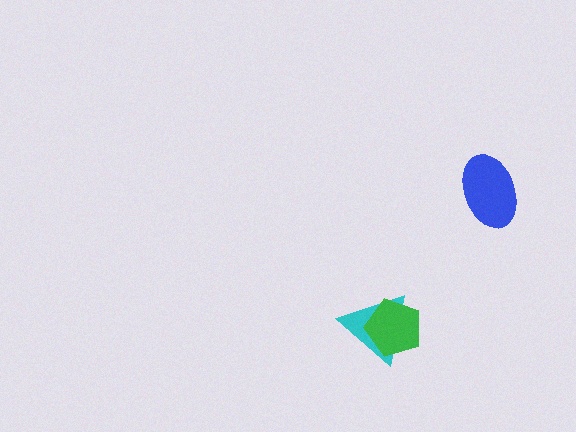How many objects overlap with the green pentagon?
1 object overlaps with the green pentagon.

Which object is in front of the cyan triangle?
The green pentagon is in front of the cyan triangle.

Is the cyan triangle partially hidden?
Yes, it is partially covered by another shape.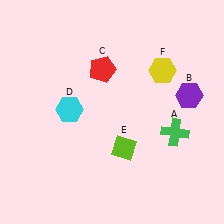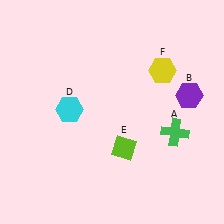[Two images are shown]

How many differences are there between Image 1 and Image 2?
There is 1 difference between the two images.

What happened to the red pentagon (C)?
The red pentagon (C) was removed in Image 2. It was in the top-left area of Image 1.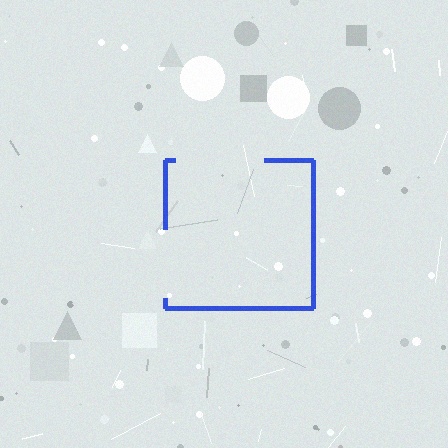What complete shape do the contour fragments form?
The contour fragments form a square.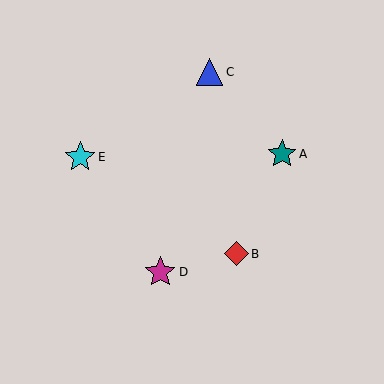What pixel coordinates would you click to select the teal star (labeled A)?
Click at (282, 154) to select the teal star A.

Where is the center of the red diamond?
The center of the red diamond is at (236, 254).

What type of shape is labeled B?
Shape B is a red diamond.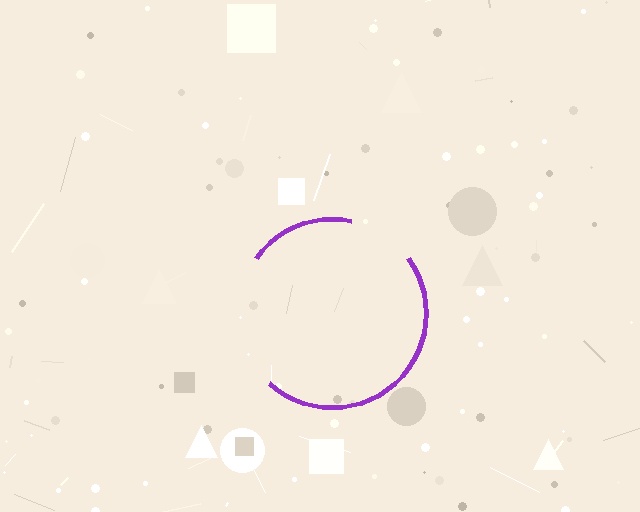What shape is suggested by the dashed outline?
The dashed outline suggests a circle.